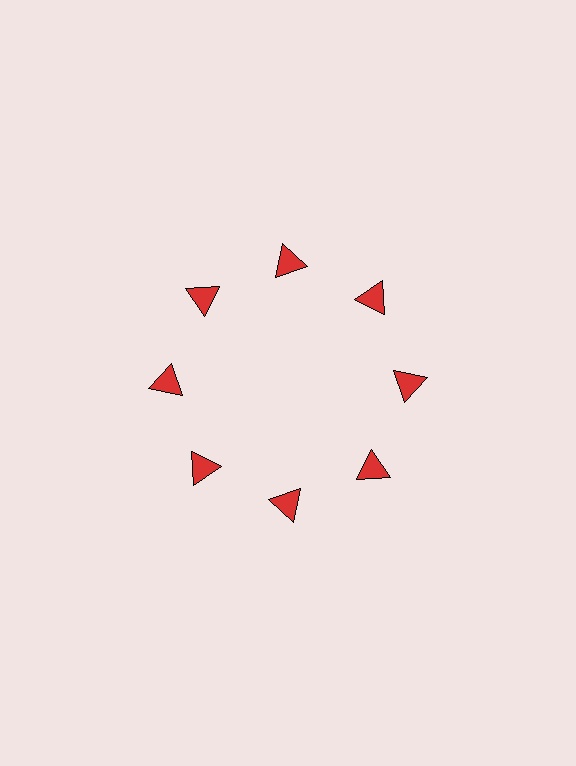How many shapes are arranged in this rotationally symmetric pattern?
There are 8 shapes, arranged in 8 groups of 1.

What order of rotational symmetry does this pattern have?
This pattern has 8-fold rotational symmetry.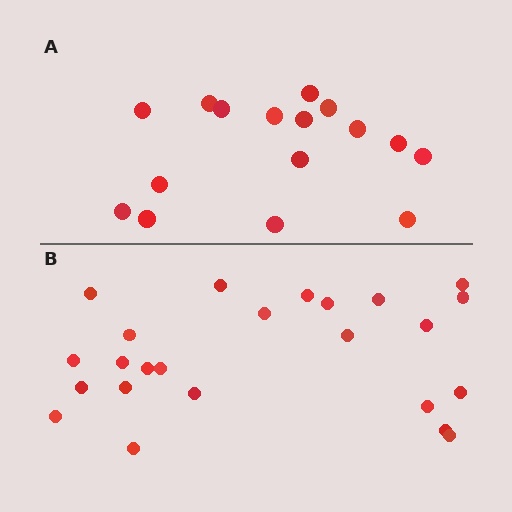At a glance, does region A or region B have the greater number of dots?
Region B (the bottom region) has more dots.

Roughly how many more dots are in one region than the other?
Region B has roughly 8 or so more dots than region A.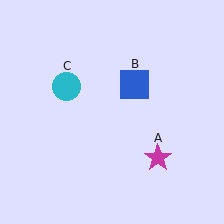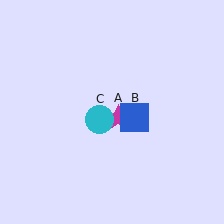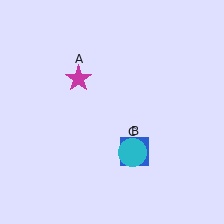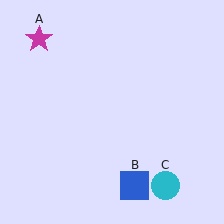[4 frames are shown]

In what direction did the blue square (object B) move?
The blue square (object B) moved down.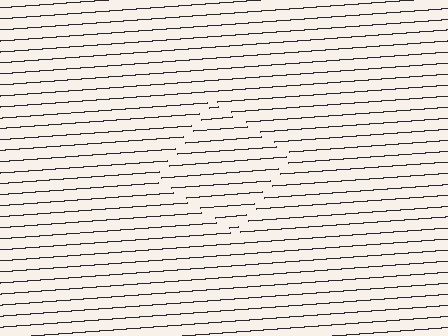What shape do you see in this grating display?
An illusory square. The interior of the shape contains the same grating, shifted by half a period — the contour is defined by the phase discontinuity where line-ends from the inner and outer gratings abut.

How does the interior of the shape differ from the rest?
The interior of the shape contains the same grating, shifted by half a period — the contour is defined by the phase discontinuity where line-ends from the inner and outer gratings abut.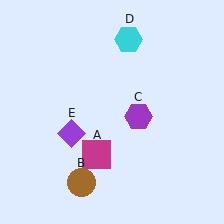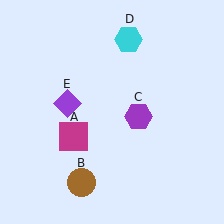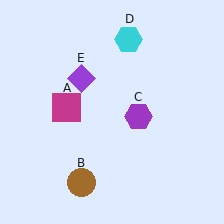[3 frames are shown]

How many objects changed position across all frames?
2 objects changed position: magenta square (object A), purple diamond (object E).